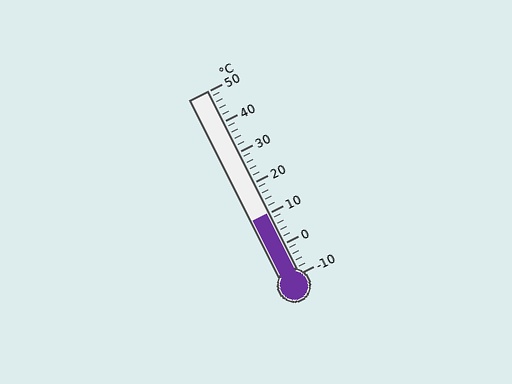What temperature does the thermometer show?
The thermometer shows approximately 10°C.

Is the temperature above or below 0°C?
The temperature is above 0°C.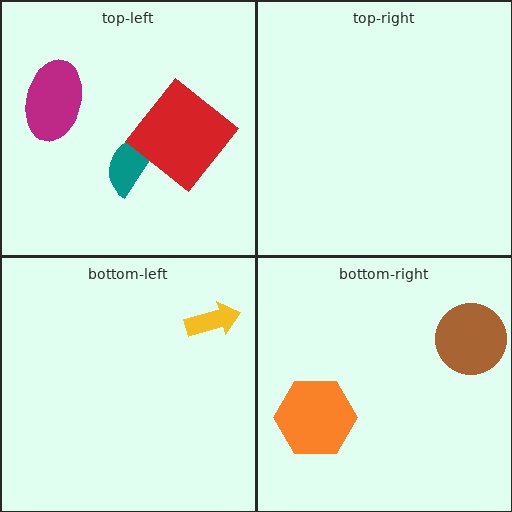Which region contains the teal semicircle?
The top-left region.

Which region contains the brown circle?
The bottom-right region.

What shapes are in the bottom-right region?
The brown circle, the orange hexagon.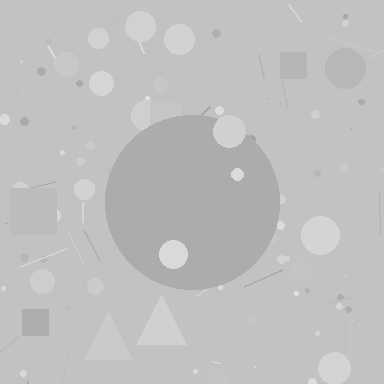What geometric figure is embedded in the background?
A circle is embedded in the background.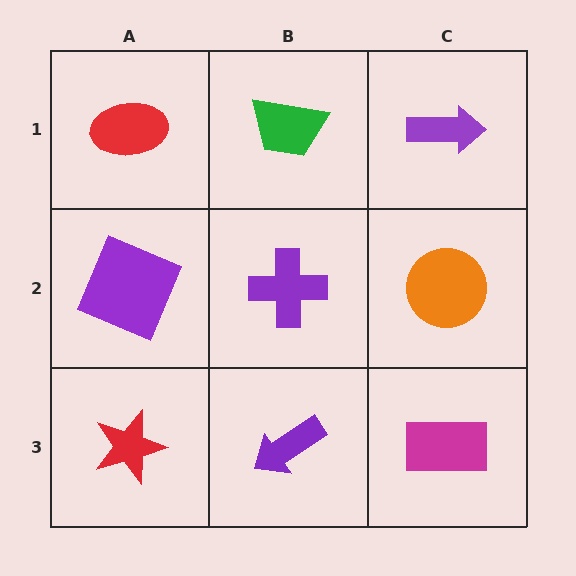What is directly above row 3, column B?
A purple cross.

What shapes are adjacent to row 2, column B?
A green trapezoid (row 1, column B), a purple arrow (row 3, column B), a purple square (row 2, column A), an orange circle (row 2, column C).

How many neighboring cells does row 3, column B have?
3.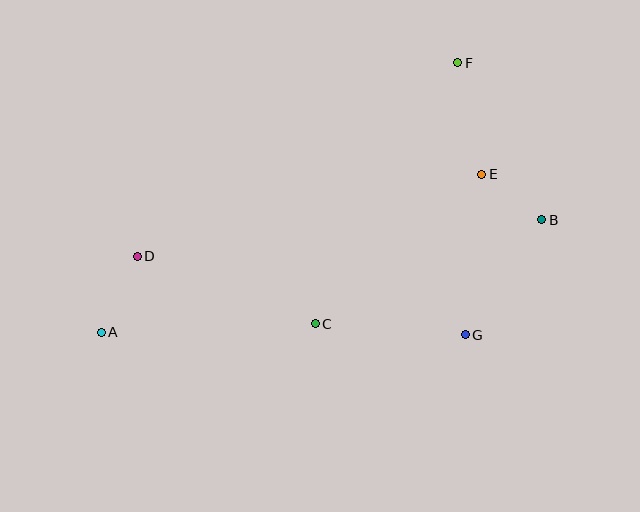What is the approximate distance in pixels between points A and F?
The distance between A and F is approximately 447 pixels.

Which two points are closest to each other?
Points B and E are closest to each other.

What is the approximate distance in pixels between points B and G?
The distance between B and G is approximately 138 pixels.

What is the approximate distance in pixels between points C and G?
The distance between C and G is approximately 151 pixels.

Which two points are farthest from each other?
Points A and B are farthest from each other.